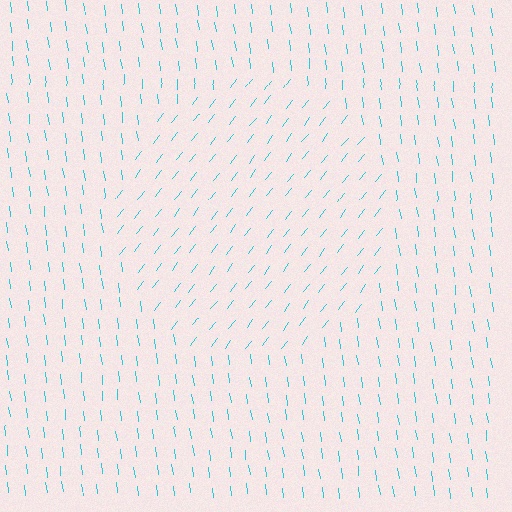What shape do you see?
I see a circle.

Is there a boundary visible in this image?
Yes, there is a texture boundary formed by a change in line orientation.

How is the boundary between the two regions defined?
The boundary is defined purely by a change in line orientation (approximately 45 degrees difference). All lines are the same color and thickness.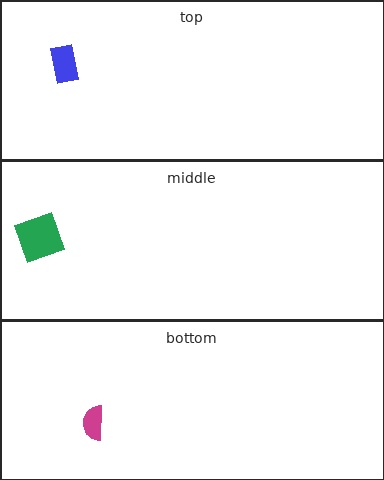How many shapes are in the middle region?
1.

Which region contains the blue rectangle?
The top region.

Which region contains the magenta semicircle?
The bottom region.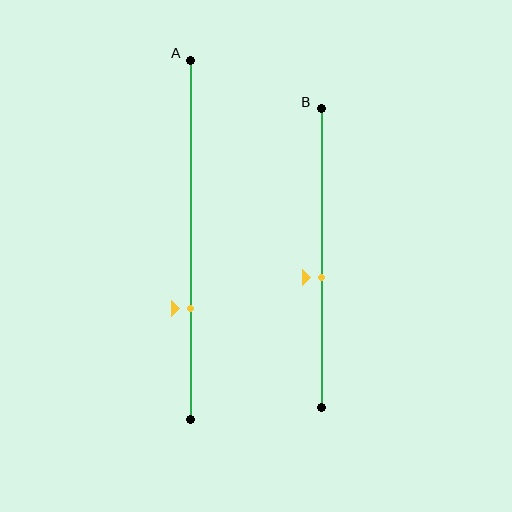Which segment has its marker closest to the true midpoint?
Segment B has its marker closest to the true midpoint.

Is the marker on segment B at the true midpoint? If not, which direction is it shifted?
No, the marker on segment B is shifted downward by about 6% of the segment length.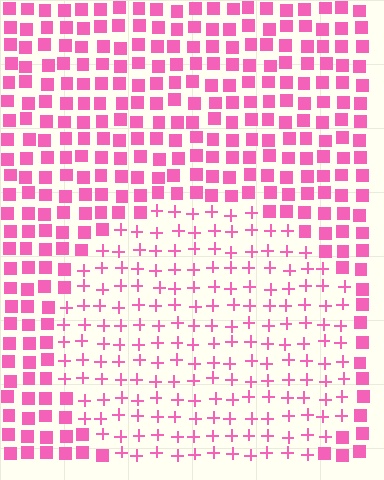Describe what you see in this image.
The image is filled with small pink elements arranged in a uniform grid. A circle-shaped region contains plus signs, while the surrounding area contains squares. The boundary is defined purely by the change in element shape.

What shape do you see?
I see a circle.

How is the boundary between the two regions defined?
The boundary is defined by a change in element shape: plus signs inside vs. squares outside. All elements share the same color and spacing.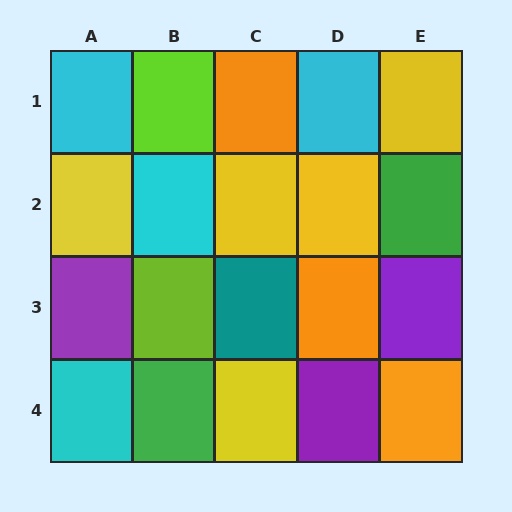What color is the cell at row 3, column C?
Teal.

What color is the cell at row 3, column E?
Purple.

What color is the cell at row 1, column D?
Cyan.